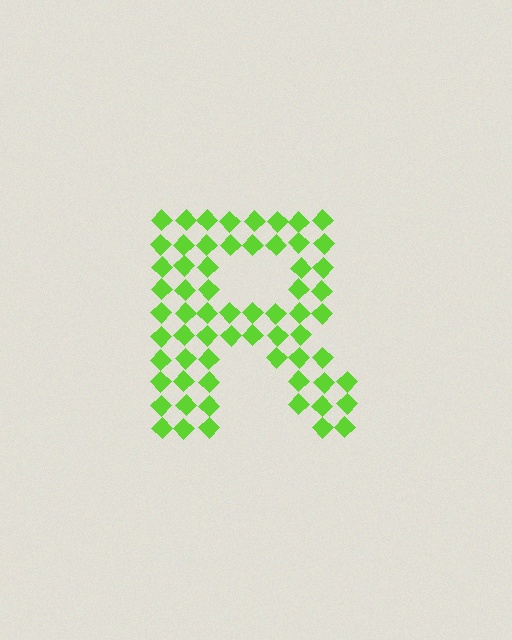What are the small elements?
The small elements are diamonds.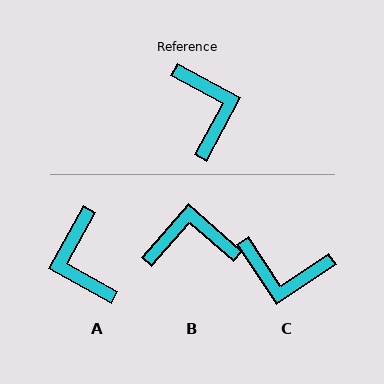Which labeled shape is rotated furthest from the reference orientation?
A, about 179 degrees away.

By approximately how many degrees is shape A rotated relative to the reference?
Approximately 179 degrees counter-clockwise.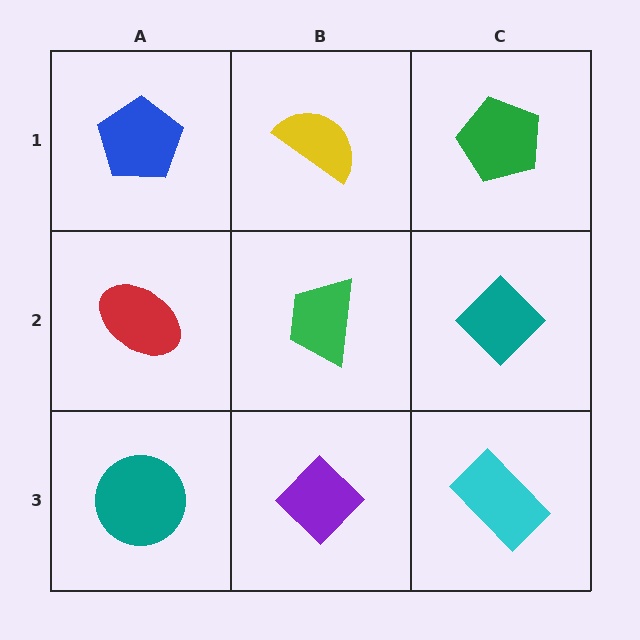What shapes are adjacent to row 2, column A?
A blue pentagon (row 1, column A), a teal circle (row 3, column A), a green trapezoid (row 2, column B).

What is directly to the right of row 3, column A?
A purple diamond.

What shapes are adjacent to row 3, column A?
A red ellipse (row 2, column A), a purple diamond (row 3, column B).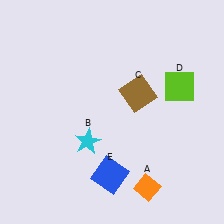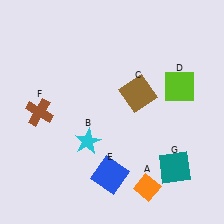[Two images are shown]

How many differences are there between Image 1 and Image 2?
There are 2 differences between the two images.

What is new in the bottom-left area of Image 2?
A brown cross (F) was added in the bottom-left area of Image 2.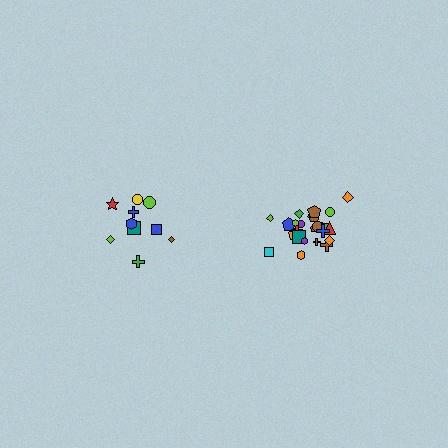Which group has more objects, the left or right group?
The right group.